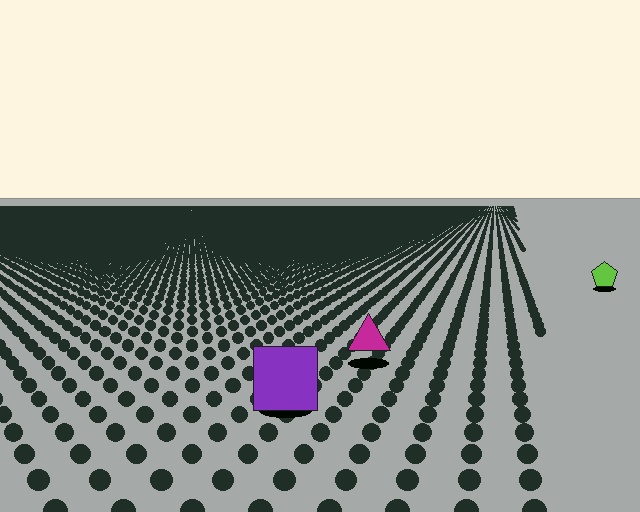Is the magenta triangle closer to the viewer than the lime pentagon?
Yes. The magenta triangle is closer — you can tell from the texture gradient: the ground texture is coarser near it.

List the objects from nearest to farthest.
From nearest to farthest: the purple square, the magenta triangle, the lime pentagon.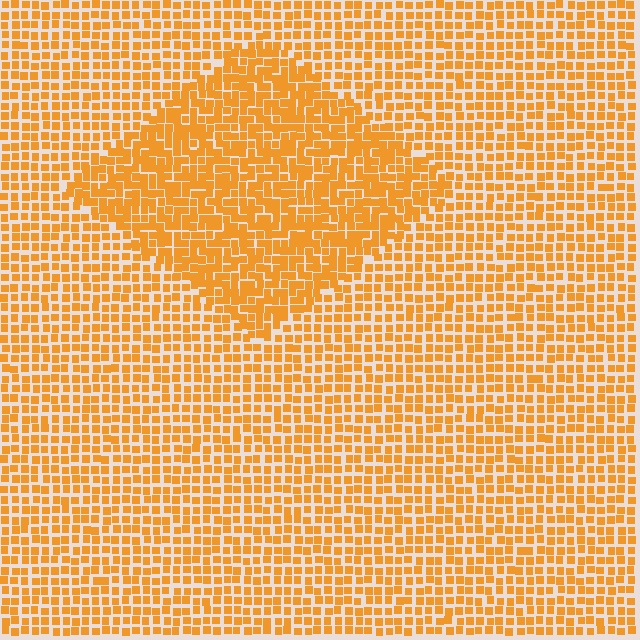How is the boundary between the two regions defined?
The boundary is defined by a change in element density (approximately 1.5x ratio). All elements are the same color, size, and shape.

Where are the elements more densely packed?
The elements are more densely packed inside the diamond boundary.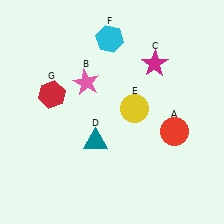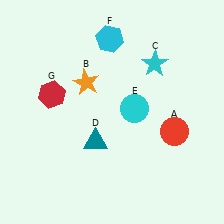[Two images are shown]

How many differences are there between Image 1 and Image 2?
There are 3 differences between the two images.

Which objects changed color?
B changed from pink to orange. C changed from magenta to cyan. E changed from yellow to cyan.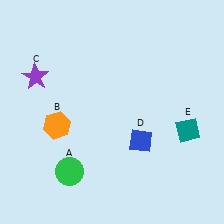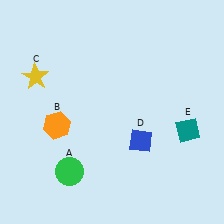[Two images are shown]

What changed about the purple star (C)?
In Image 1, C is purple. In Image 2, it changed to yellow.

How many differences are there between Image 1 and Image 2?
There is 1 difference between the two images.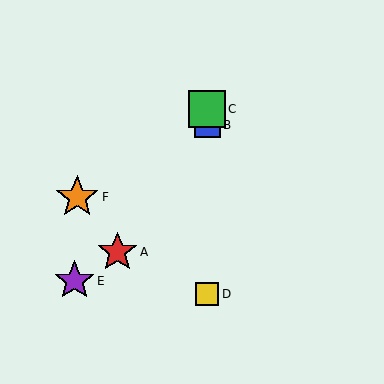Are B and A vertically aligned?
No, B is at x≈207 and A is at x≈117.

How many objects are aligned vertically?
3 objects (B, C, D) are aligned vertically.